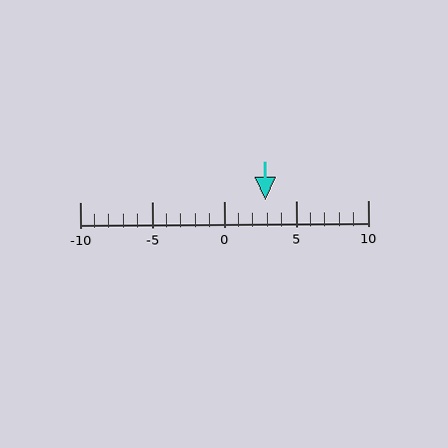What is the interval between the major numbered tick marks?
The major tick marks are spaced 5 units apart.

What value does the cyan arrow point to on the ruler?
The cyan arrow points to approximately 3.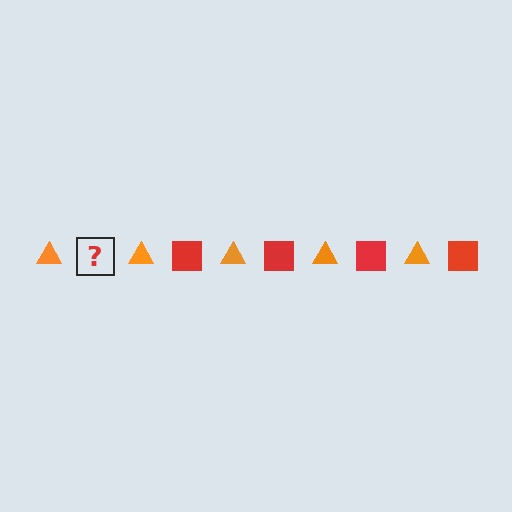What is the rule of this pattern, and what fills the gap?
The rule is that the pattern alternates between orange triangle and red square. The gap should be filled with a red square.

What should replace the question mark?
The question mark should be replaced with a red square.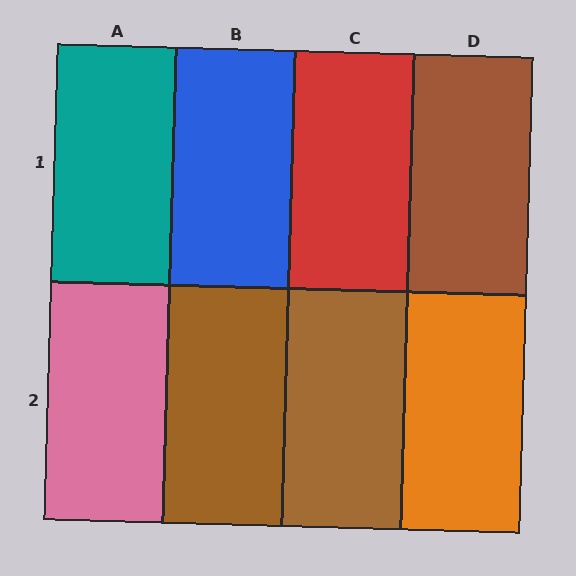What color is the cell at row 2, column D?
Orange.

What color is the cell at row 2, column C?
Brown.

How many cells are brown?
3 cells are brown.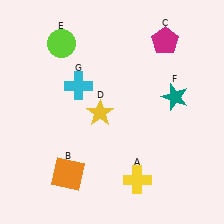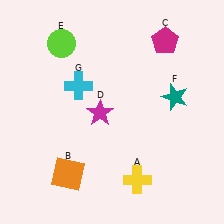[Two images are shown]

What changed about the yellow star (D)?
In Image 1, D is yellow. In Image 2, it changed to magenta.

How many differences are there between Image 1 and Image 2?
There is 1 difference between the two images.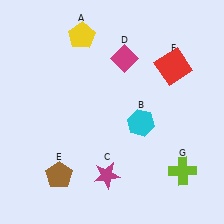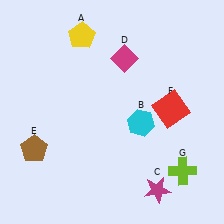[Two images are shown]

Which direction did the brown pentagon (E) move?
The brown pentagon (E) moved up.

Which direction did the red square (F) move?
The red square (F) moved down.